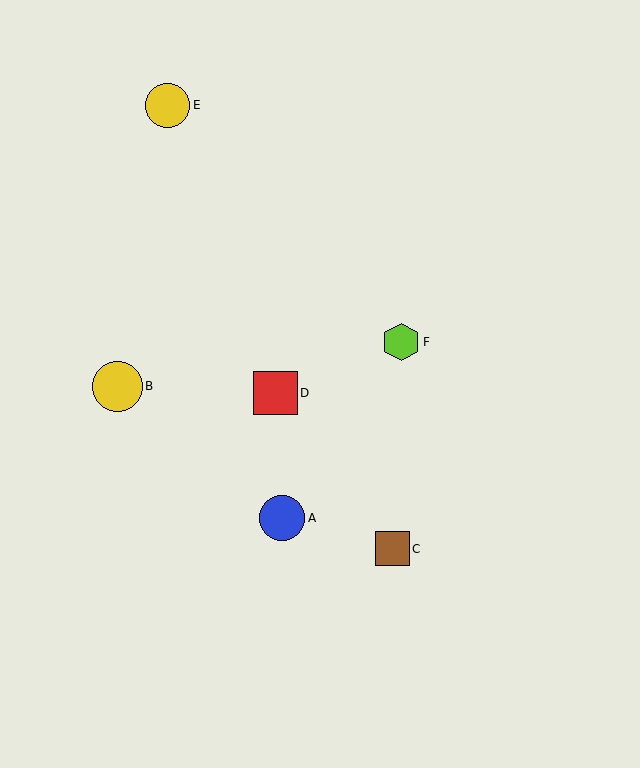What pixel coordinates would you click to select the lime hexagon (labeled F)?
Click at (401, 342) to select the lime hexagon F.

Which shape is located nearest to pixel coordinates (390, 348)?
The lime hexagon (labeled F) at (401, 342) is nearest to that location.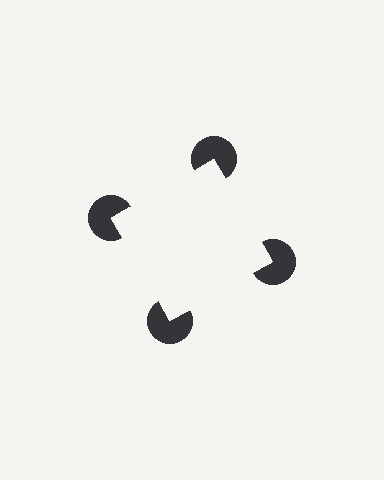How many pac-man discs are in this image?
There are 4 — one at each vertex of the illusory square.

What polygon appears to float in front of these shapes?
An illusory square — its edges are inferred from the aligned wedge cuts in the pac-man discs, not physically drawn.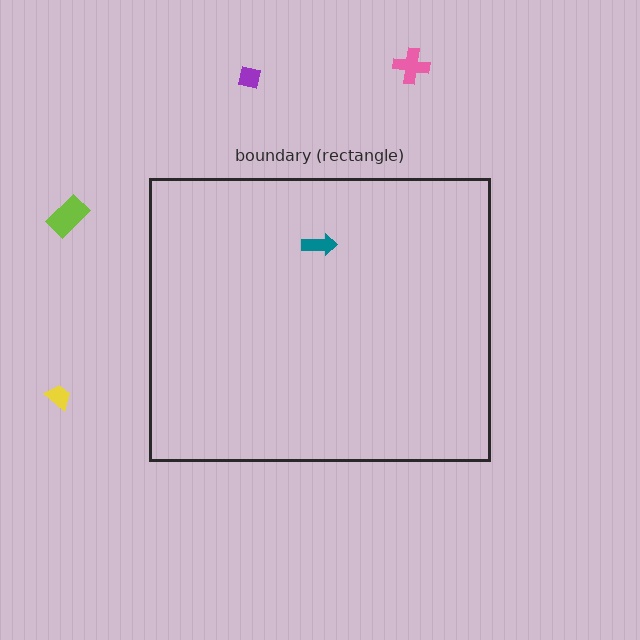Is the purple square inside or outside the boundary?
Outside.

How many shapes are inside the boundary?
1 inside, 4 outside.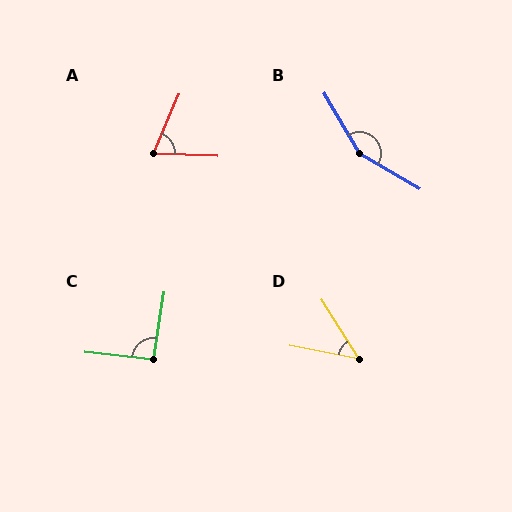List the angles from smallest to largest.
D (46°), A (69°), C (92°), B (151°).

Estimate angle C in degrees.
Approximately 92 degrees.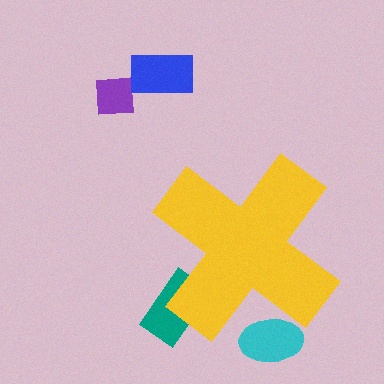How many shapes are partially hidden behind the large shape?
2 shapes are partially hidden.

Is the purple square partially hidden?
No, the purple square is fully visible.